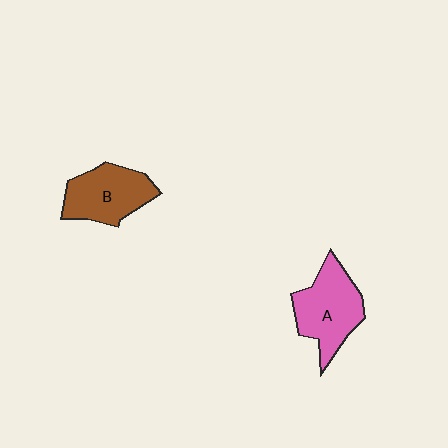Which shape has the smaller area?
Shape B (brown).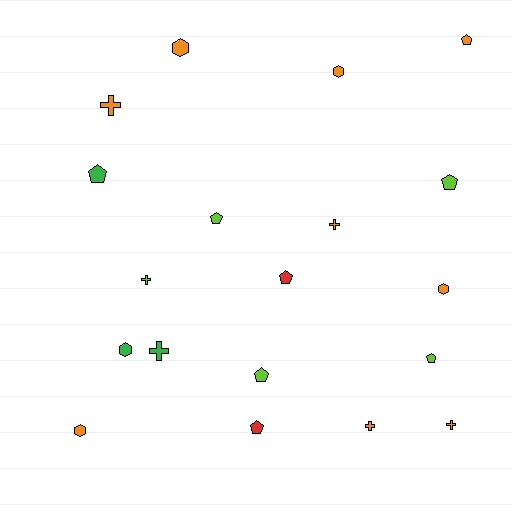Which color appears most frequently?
Orange, with 9 objects.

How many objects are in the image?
There are 19 objects.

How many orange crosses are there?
There are 4 orange crosses.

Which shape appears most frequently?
Pentagon, with 8 objects.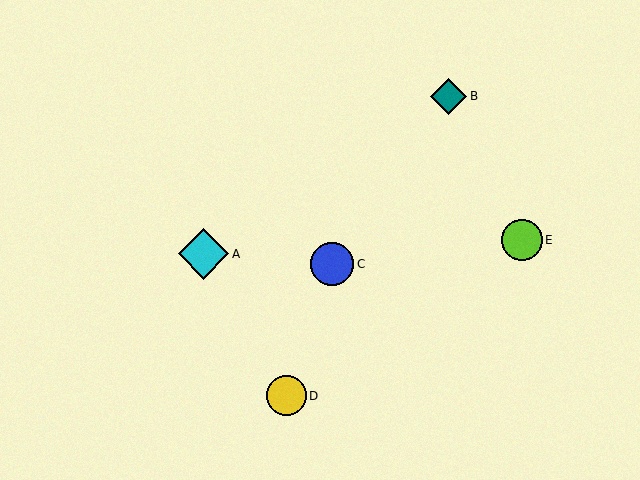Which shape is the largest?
The cyan diamond (labeled A) is the largest.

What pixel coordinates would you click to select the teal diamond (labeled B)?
Click at (448, 96) to select the teal diamond B.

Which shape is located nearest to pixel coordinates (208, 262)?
The cyan diamond (labeled A) at (204, 254) is nearest to that location.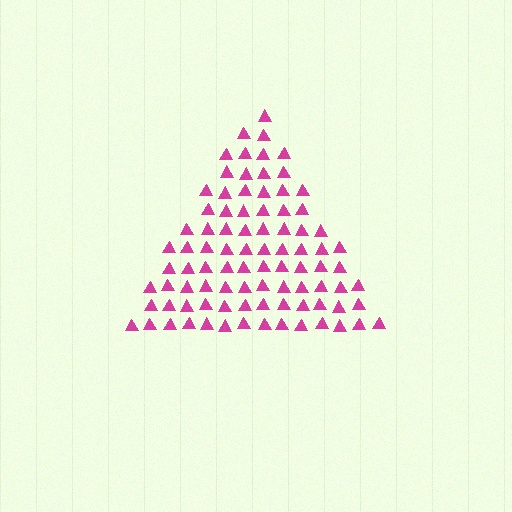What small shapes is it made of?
It is made of small triangles.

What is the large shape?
The large shape is a triangle.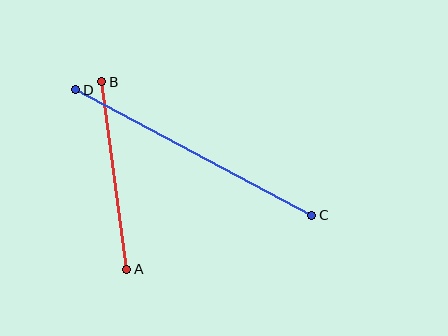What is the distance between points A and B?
The distance is approximately 189 pixels.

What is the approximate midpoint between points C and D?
The midpoint is at approximately (194, 152) pixels.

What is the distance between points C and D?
The distance is approximately 267 pixels.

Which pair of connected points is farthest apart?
Points C and D are farthest apart.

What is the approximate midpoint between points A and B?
The midpoint is at approximately (114, 175) pixels.